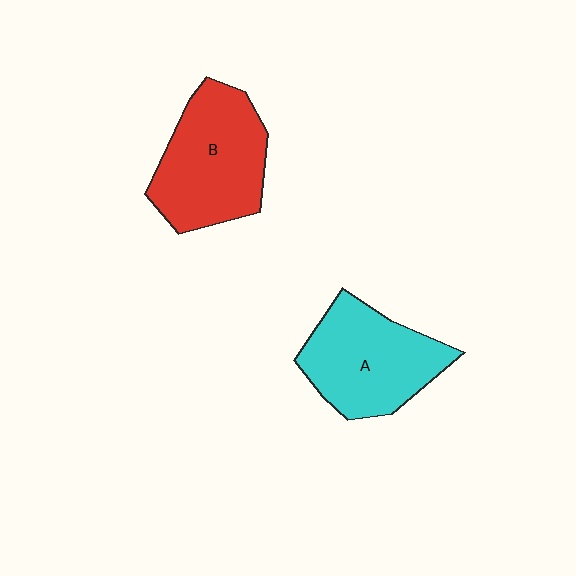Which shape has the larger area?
Shape B (red).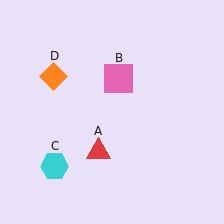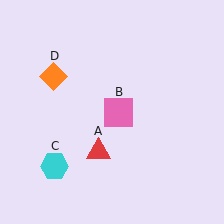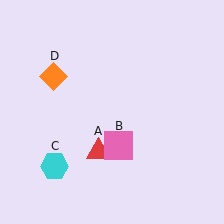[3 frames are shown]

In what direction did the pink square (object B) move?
The pink square (object B) moved down.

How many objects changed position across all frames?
1 object changed position: pink square (object B).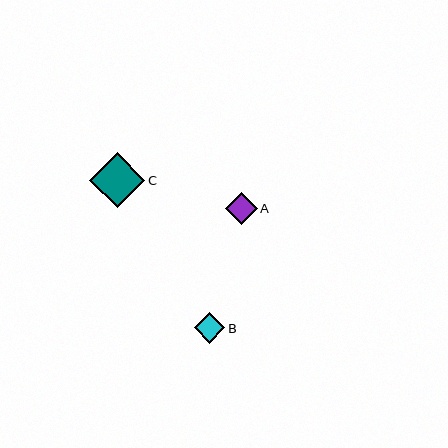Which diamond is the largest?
Diamond C is the largest with a size of approximately 55 pixels.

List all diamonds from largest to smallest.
From largest to smallest: C, A, B.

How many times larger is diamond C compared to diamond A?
Diamond C is approximately 1.7 times the size of diamond A.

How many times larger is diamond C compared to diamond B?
Diamond C is approximately 1.8 times the size of diamond B.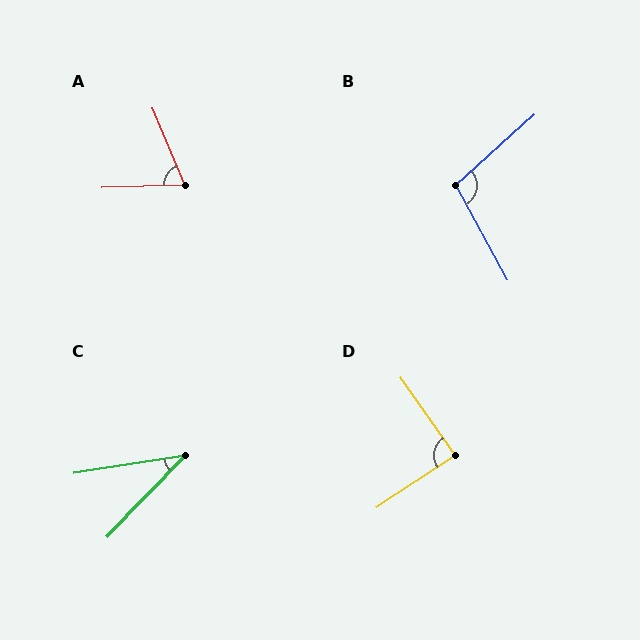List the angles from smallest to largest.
C (37°), A (69°), D (88°), B (104°).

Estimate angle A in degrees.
Approximately 69 degrees.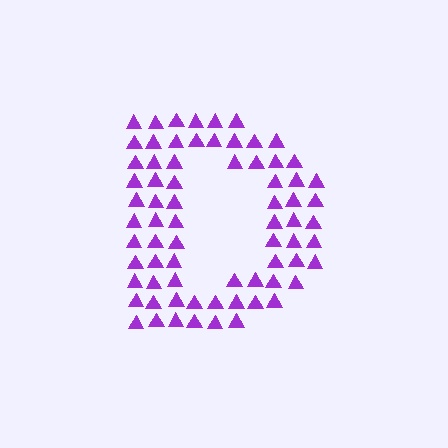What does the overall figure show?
The overall figure shows the letter D.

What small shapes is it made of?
It is made of small triangles.